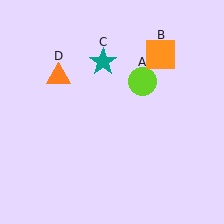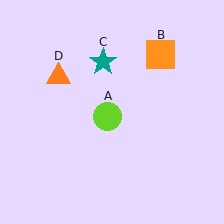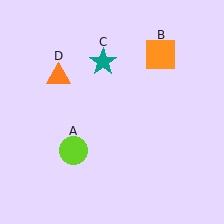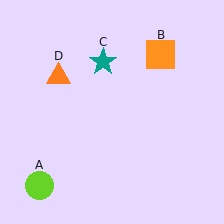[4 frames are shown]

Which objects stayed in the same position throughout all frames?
Orange square (object B) and teal star (object C) and orange triangle (object D) remained stationary.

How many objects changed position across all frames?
1 object changed position: lime circle (object A).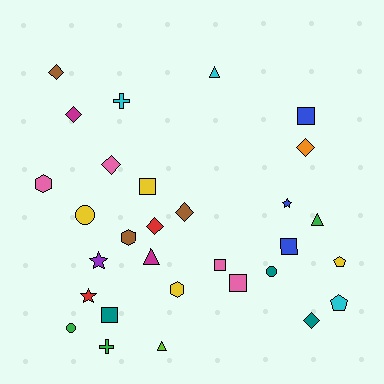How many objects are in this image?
There are 30 objects.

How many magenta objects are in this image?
There are 2 magenta objects.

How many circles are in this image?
There are 3 circles.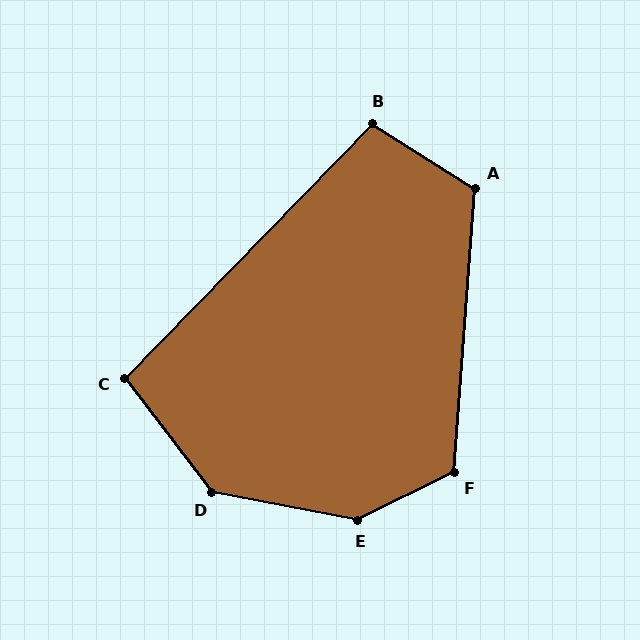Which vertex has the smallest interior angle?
C, at approximately 99 degrees.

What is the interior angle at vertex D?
Approximately 138 degrees (obtuse).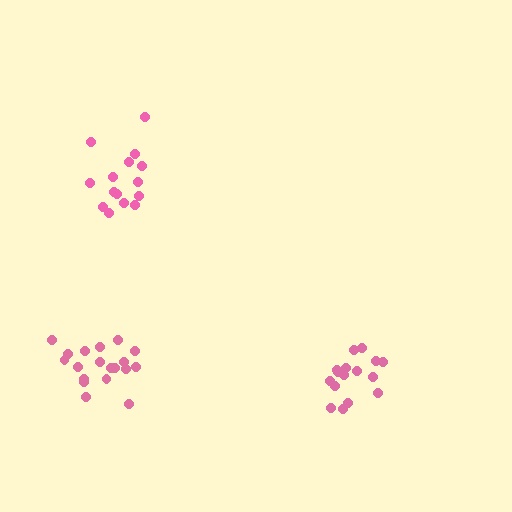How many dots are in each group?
Group 1: 19 dots, Group 2: 16 dots, Group 3: 15 dots (50 total).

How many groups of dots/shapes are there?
There are 3 groups.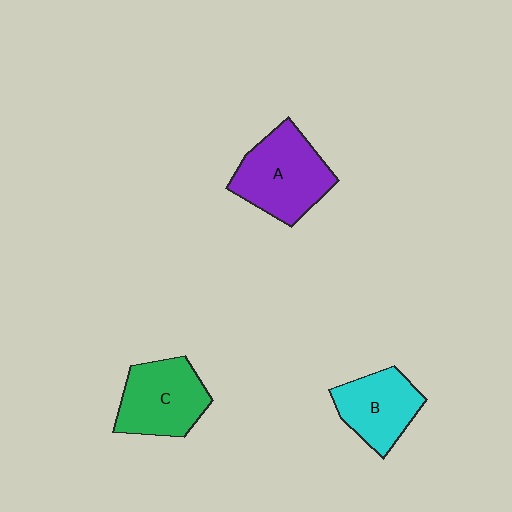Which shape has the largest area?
Shape A (purple).